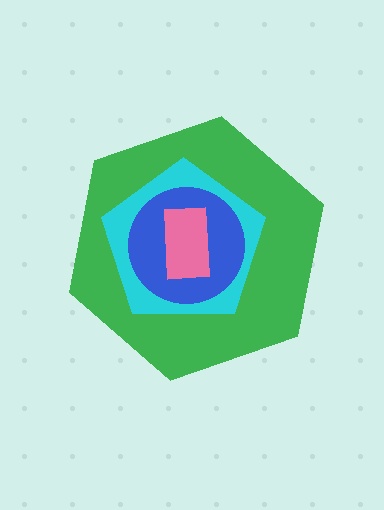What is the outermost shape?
The green hexagon.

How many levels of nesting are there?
4.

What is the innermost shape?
The pink rectangle.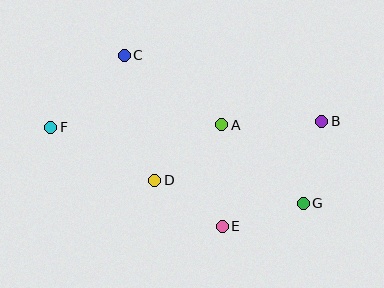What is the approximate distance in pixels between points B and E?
The distance between B and E is approximately 145 pixels.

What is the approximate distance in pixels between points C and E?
The distance between C and E is approximately 197 pixels.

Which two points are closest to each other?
Points D and E are closest to each other.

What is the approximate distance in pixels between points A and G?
The distance between A and G is approximately 113 pixels.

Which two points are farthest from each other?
Points B and F are farthest from each other.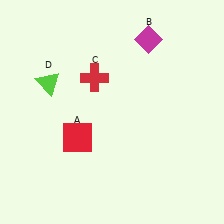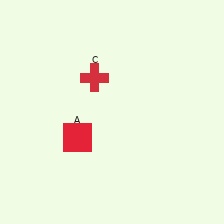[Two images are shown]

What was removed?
The magenta diamond (B), the lime triangle (D) were removed in Image 2.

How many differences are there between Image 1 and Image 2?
There are 2 differences between the two images.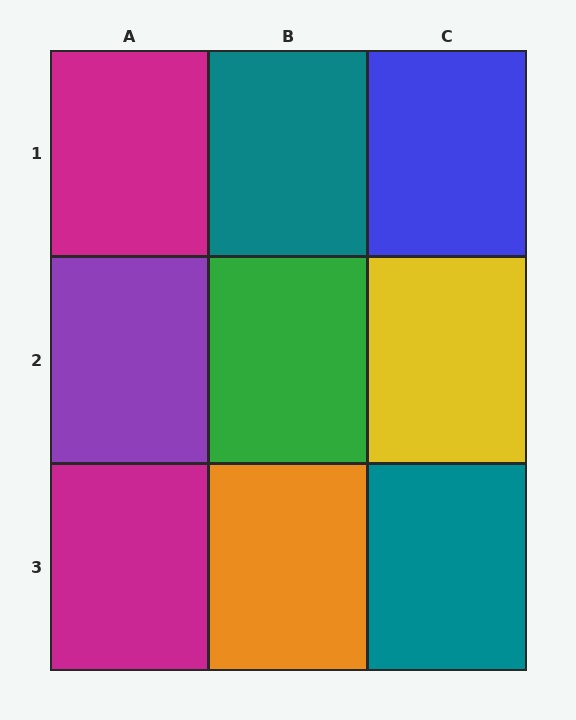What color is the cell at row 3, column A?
Magenta.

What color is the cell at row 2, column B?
Green.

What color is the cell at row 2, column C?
Yellow.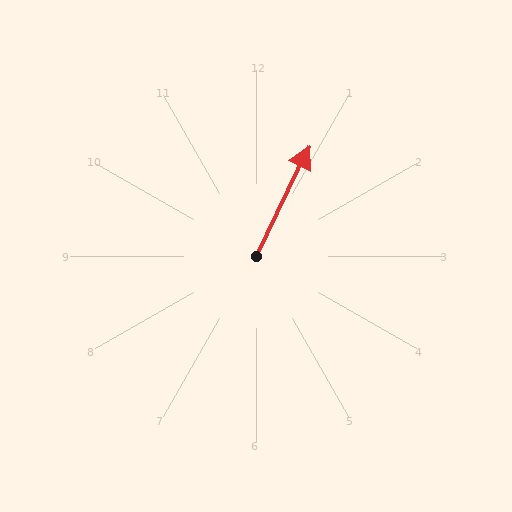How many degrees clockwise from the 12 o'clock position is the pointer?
Approximately 26 degrees.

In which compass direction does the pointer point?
Northeast.